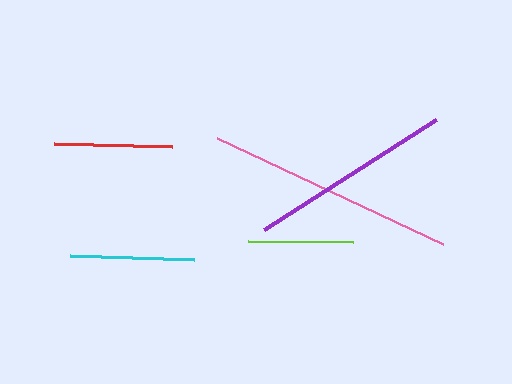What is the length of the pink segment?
The pink segment is approximately 250 pixels long.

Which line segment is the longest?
The pink line is the longest at approximately 250 pixels.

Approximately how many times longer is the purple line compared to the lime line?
The purple line is approximately 1.9 times the length of the lime line.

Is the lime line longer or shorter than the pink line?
The pink line is longer than the lime line.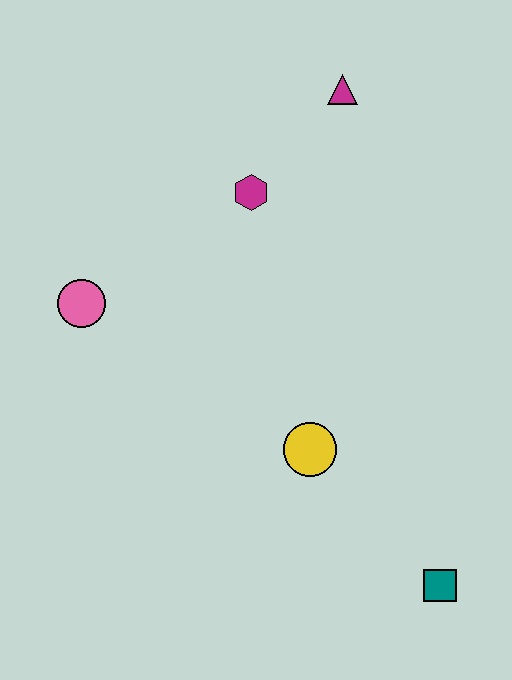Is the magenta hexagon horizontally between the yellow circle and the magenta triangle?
No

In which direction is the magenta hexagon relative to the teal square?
The magenta hexagon is above the teal square.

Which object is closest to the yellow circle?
The teal square is closest to the yellow circle.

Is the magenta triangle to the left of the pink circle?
No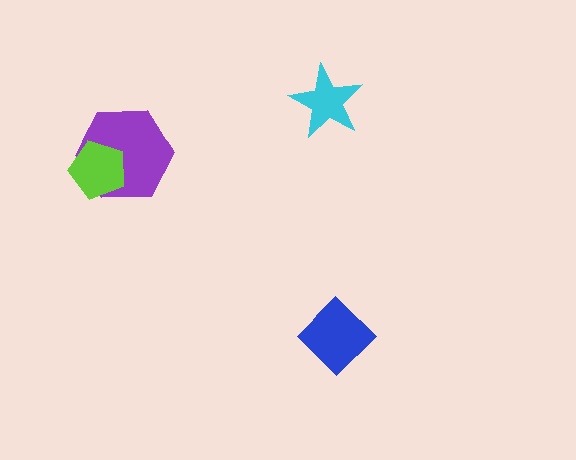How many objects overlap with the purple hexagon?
1 object overlaps with the purple hexagon.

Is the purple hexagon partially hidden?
Yes, it is partially covered by another shape.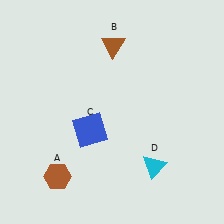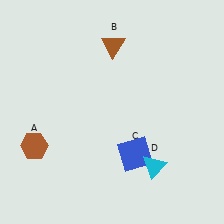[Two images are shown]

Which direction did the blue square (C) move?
The blue square (C) moved right.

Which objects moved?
The objects that moved are: the brown hexagon (A), the blue square (C).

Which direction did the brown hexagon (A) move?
The brown hexagon (A) moved up.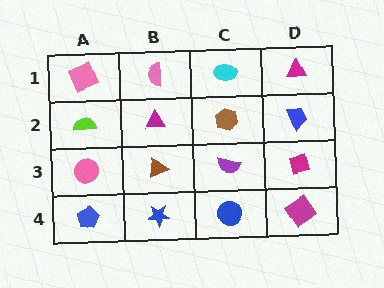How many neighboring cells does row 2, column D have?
3.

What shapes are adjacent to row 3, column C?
A brown hexagon (row 2, column C), a blue circle (row 4, column C), a brown triangle (row 3, column B), a magenta square (row 3, column D).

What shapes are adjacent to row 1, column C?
A brown hexagon (row 2, column C), a pink semicircle (row 1, column B), a magenta triangle (row 1, column D).